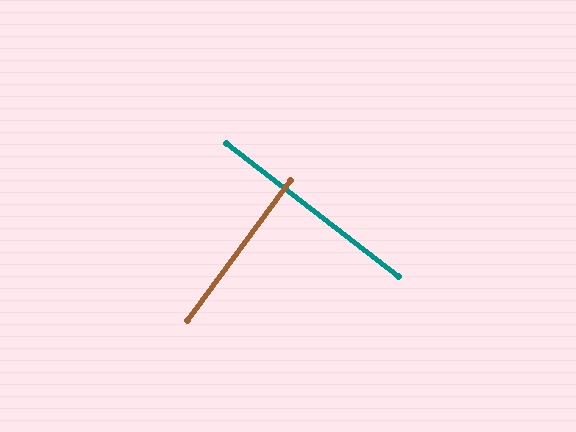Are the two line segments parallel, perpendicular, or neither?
Perpendicular — they meet at approximately 89°.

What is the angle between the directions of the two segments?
Approximately 89 degrees.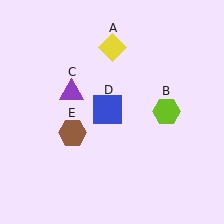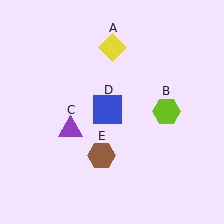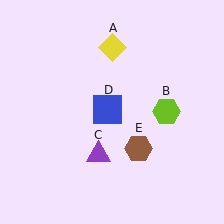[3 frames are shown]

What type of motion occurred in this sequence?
The purple triangle (object C), brown hexagon (object E) rotated counterclockwise around the center of the scene.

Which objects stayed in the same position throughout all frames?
Yellow diamond (object A) and lime hexagon (object B) and blue square (object D) remained stationary.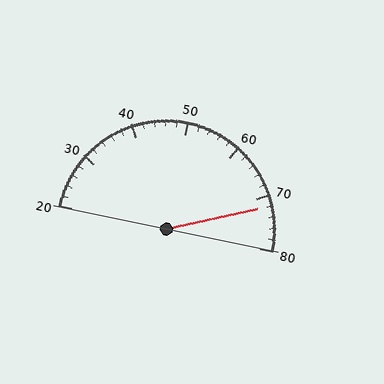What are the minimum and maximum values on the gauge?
The gauge ranges from 20 to 80.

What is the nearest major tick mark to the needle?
The nearest major tick mark is 70.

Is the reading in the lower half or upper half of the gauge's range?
The reading is in the upper half of the range (20 to 80).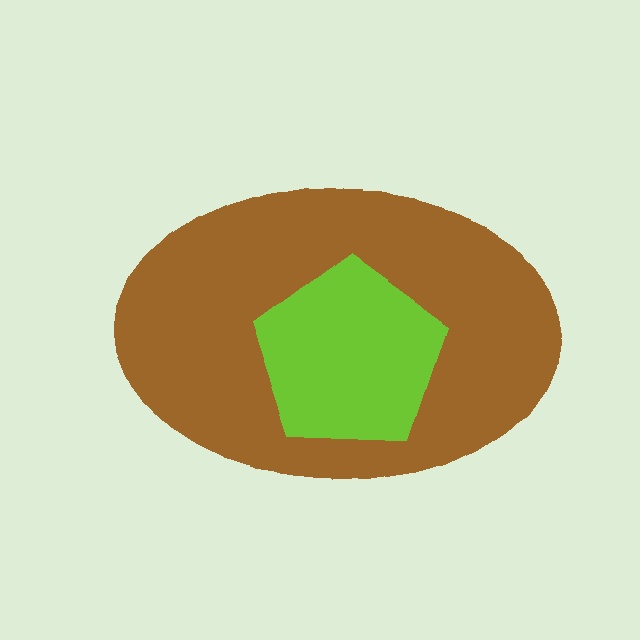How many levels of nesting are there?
2.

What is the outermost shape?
The brown ellipse.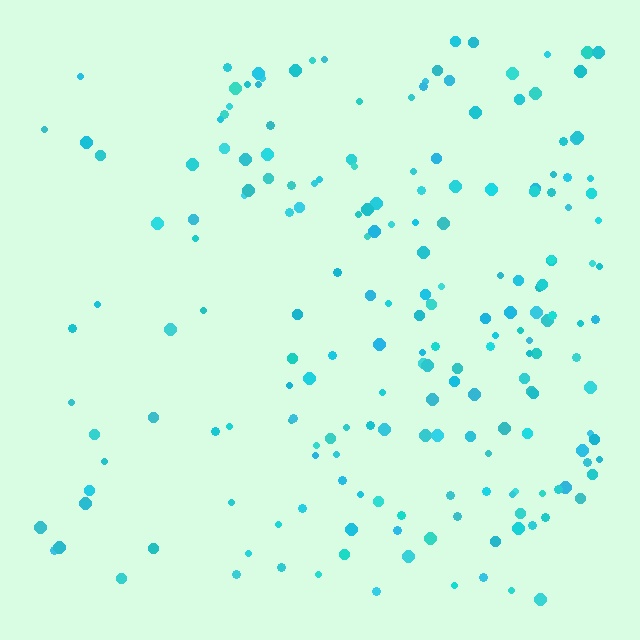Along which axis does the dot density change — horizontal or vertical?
Horizontal.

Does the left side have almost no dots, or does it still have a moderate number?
Still a moderate number, just noticeably fewer than the right.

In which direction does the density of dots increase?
From left to right, with the right side densest.